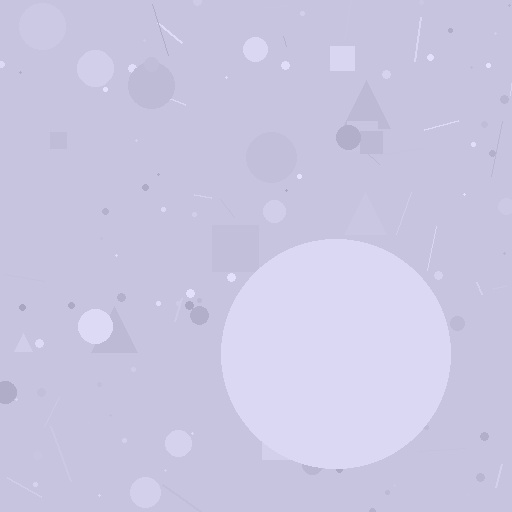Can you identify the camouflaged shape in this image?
The camouflaged shape is a circle.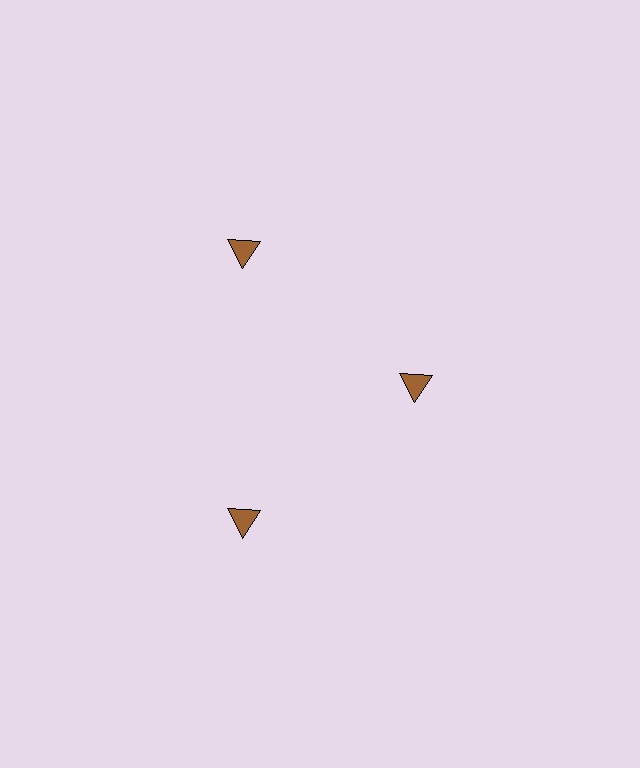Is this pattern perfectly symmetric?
No. The 3 brown triangles are arranged in a ring, but one element near the 3 o'clock position is pulled inward toward the center, breaking the 3-fold rotational symmetry.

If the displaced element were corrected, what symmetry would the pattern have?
It would have 3-fold rotational symmetry — the pattern would map onto itself every 120 degrees.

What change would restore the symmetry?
The symmetry would be restored by moving it outward, back onto the ring so that all 3 triangles sit at equal angles and equal distance from the center.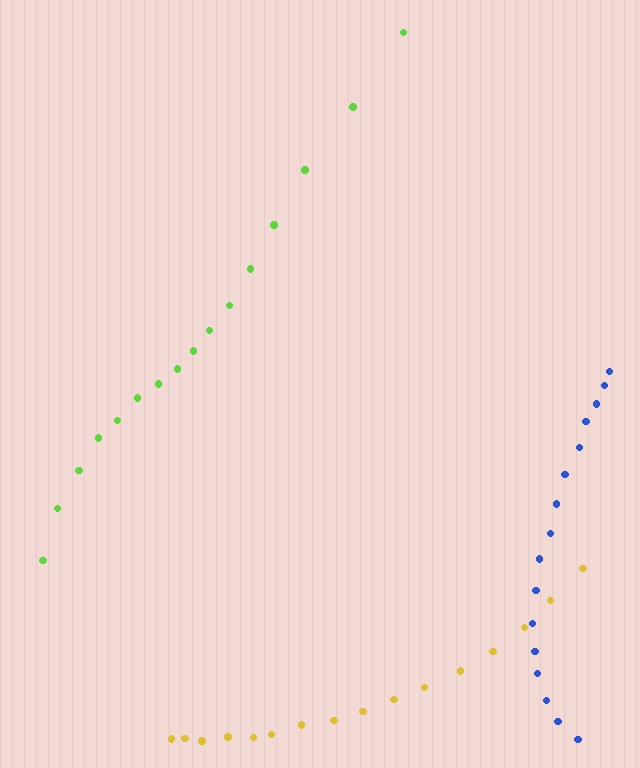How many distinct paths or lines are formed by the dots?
There are 3 distinct paths.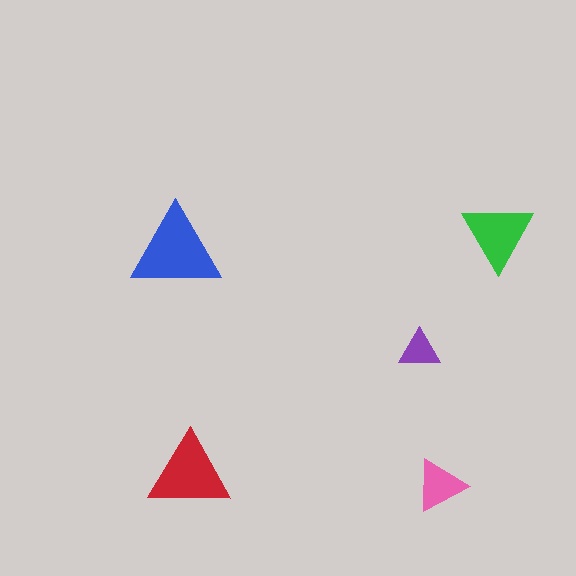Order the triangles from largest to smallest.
the blue one, the red one, the green one, the pink one, the purple one.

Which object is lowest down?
The pink triangle is bottommost.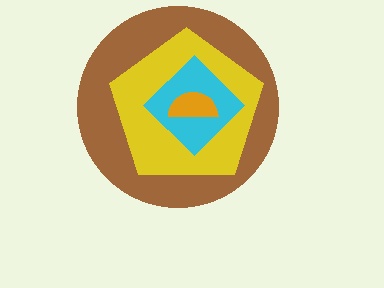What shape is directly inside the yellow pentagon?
The cyan diamond.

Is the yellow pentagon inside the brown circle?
Yes.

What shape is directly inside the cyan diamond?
The orange semicircle.